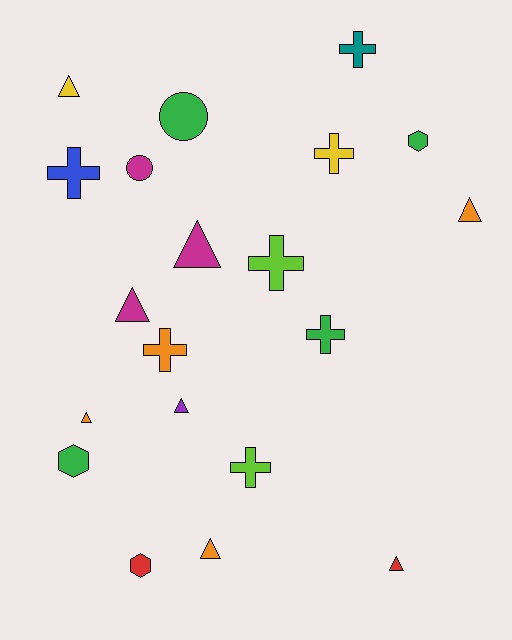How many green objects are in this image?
There are 4 green objects.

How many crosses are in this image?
There are 7 crosses.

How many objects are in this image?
There are 20 objects.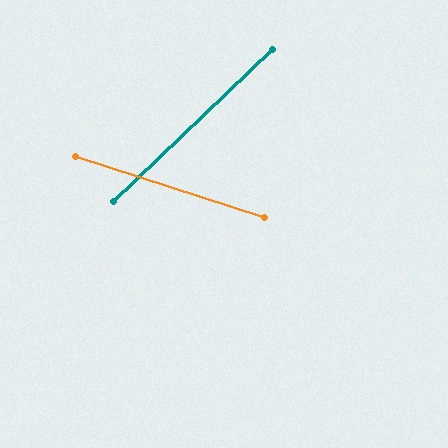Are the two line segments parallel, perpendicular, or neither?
Neither parallel nor perpendicular — they differ by about 62°.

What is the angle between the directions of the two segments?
Approximately 62 degrees.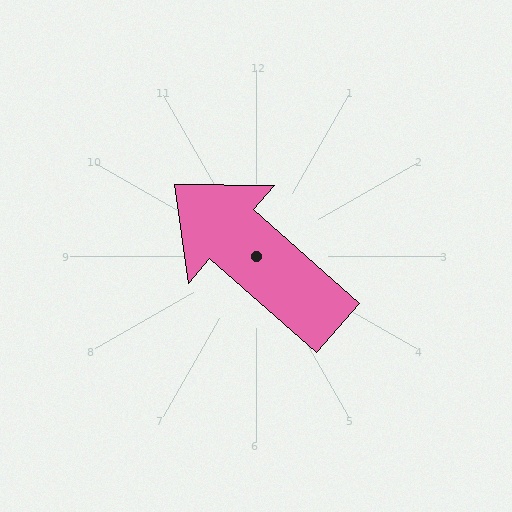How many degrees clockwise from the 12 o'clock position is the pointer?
Approximately 311 degrees.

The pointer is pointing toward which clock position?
Roughly 10 o'clock.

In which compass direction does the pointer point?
Northwest.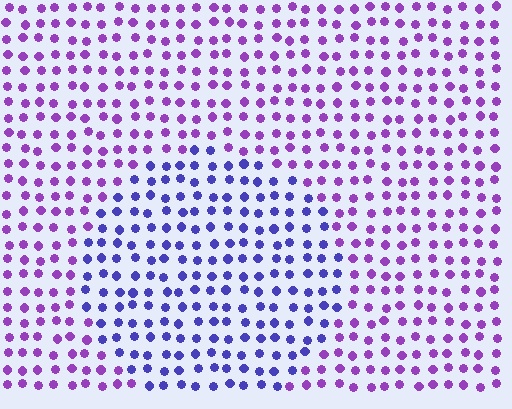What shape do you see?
I see a circle.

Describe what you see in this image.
The image is filled with small purple elements in a uniform arrangement. A circle-shaped region is visible where the elements are tinted to a slightly different hue, forming a subtle color boundary.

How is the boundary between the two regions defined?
The boundary is defined purely by a slight shift in hue (about 39 degrees). Spacing, size, and orientation are identical on both sides.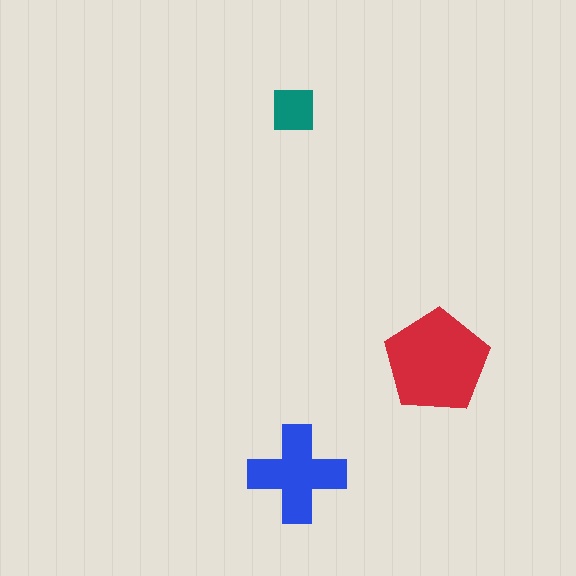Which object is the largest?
The red pentagon.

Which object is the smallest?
The teal square.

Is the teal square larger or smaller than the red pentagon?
Smaller.